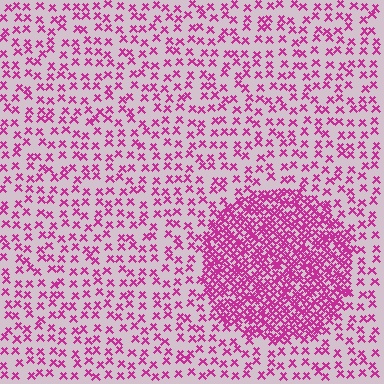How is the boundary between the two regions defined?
The boundary is defined by a change in element density (approximately 2.9x ratio). All elements are the same color, size, and shape.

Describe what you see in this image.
The image contains small magenta elements arranged at two different densities. A circle-shaped region is visible where the elements are more densely packed than the surrounding area.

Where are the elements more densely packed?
The elements are more densely packed inside the circle boundary.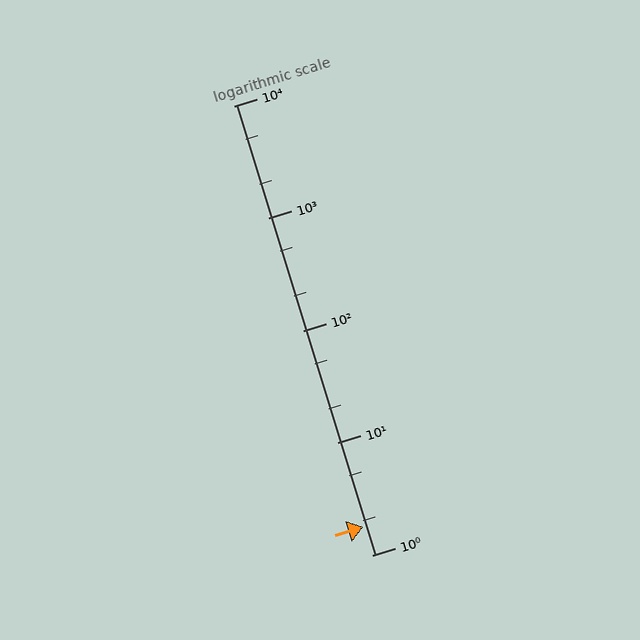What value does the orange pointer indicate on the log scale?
The pointer indicates approximately 1.8.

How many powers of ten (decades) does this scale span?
The scale spans 4 decades, from 1 to 10000.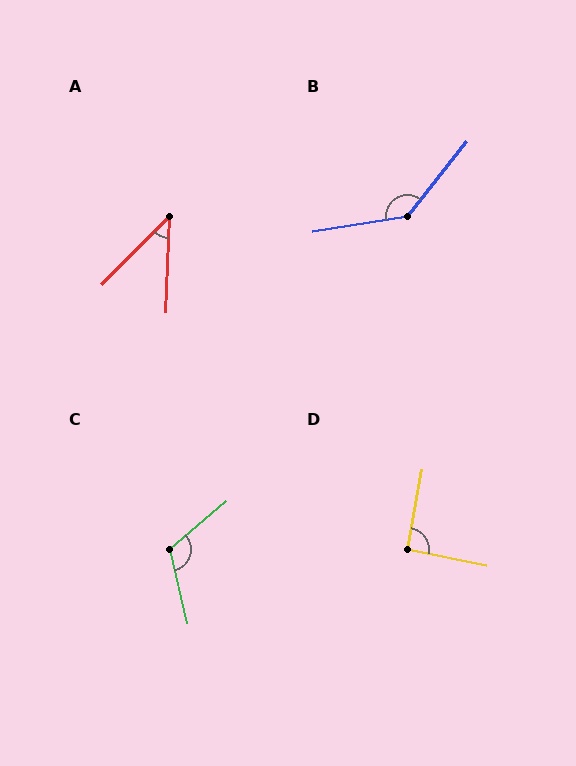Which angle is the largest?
B, at approximately 137 degrees.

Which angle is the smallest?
A, at approximately 42 degrees.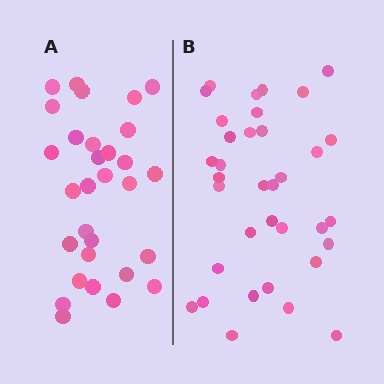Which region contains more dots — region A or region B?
Region B (the right region) has more dots.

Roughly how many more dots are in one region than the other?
Region B has about 5 more dots than region A.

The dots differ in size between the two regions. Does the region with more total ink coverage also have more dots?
No. Region A has more total ink coverage because its dots are larger, but region B actually contains more individual dots. Total area can be misleading — the number of items is what matters here.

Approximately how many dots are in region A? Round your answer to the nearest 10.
About 30 dots.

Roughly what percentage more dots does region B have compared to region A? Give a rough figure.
About 15% more.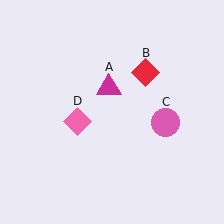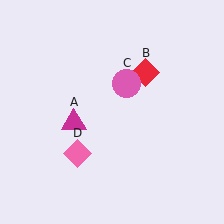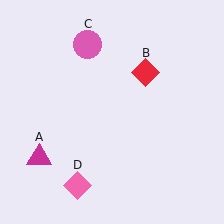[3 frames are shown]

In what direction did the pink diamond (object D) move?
The pink diamond (object D) moved down.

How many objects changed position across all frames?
3 objects changed position: magenta triangle (object A), pink circle (object C), pink diamond (object D).